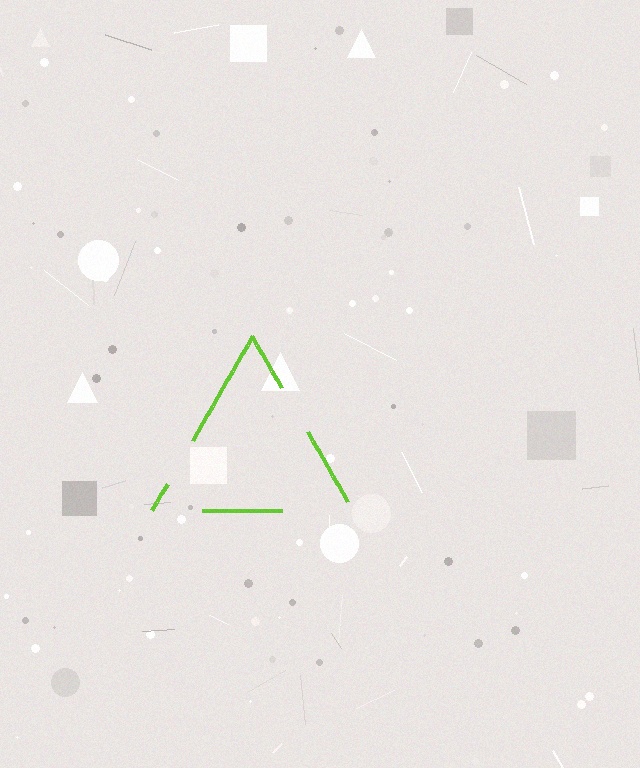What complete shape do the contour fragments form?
The contour fragments form a triangle.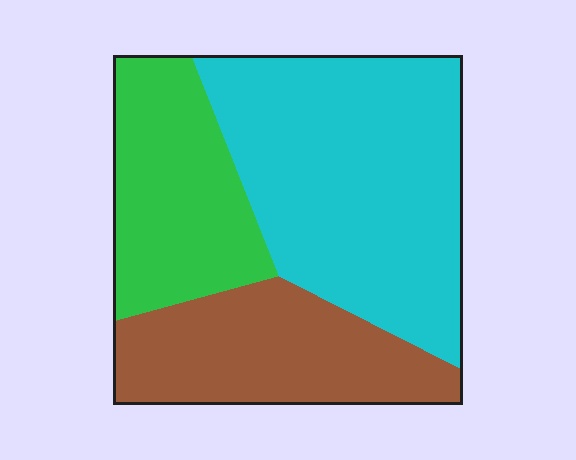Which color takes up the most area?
Cyan, at roughly 50%.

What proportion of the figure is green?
Green covers 25% of the figure.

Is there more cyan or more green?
Cyan.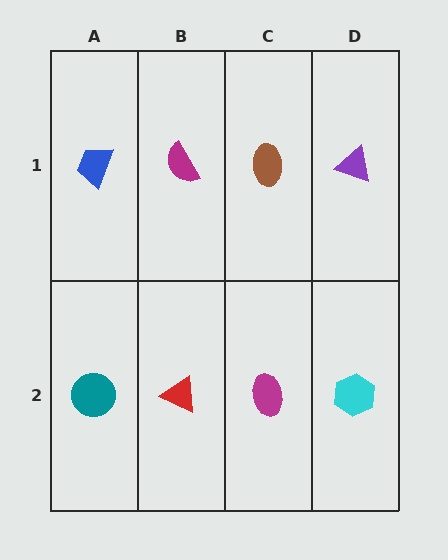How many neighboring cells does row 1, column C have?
3.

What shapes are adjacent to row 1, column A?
A teal circle (row 2, column A), a magenta semicircle (row 1, column B).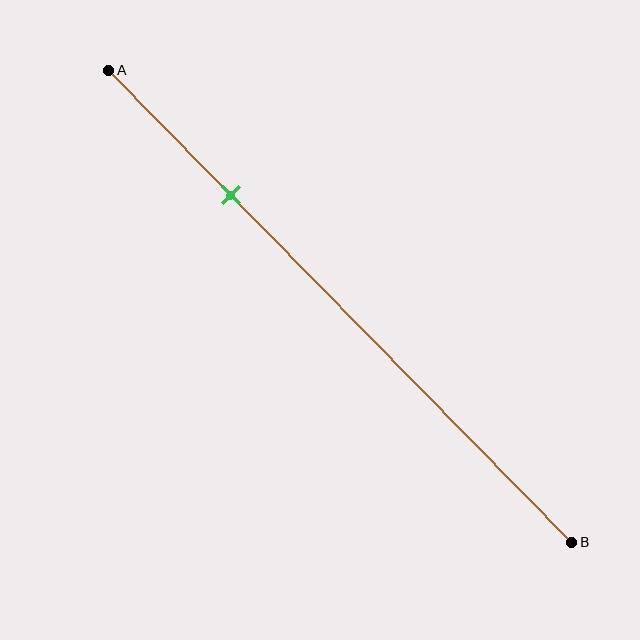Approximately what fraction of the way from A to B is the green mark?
The green mark is approximately 25% of the way from A to B.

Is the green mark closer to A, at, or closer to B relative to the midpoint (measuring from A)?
The green mark is closer to point A than the midpoint of segment AB.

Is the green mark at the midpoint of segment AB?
No, the mark is at about 25% from A, not at the 50% midpoint.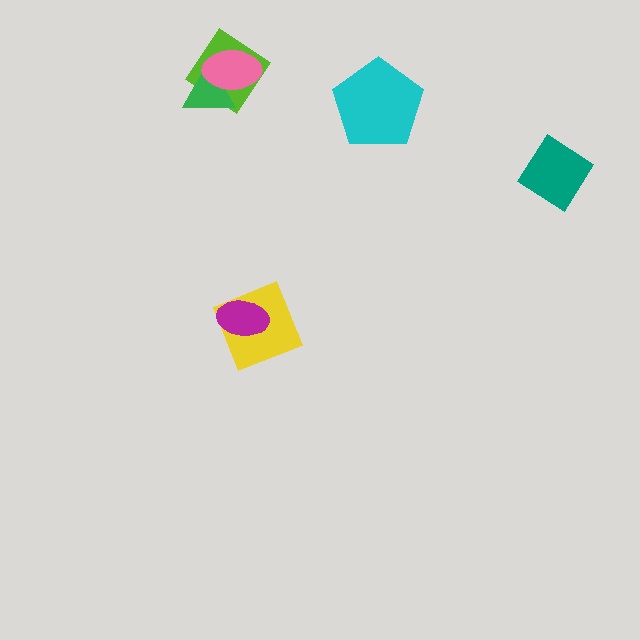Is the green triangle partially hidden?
Yes, it is partially covered by another shape.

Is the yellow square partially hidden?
Yes, it is partially covered by another shape.